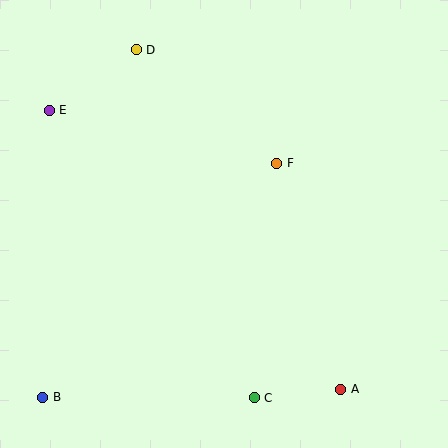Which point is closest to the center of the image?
Point F at (277, 163) is closest to the center.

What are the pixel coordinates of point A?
Point A is at (341, 389).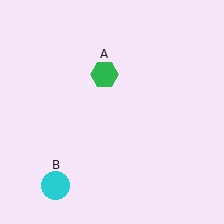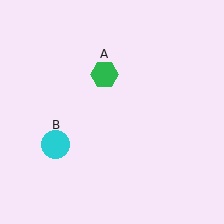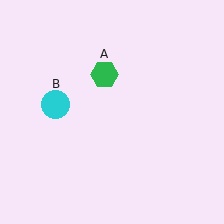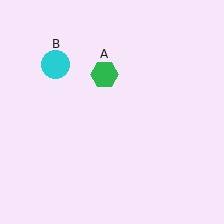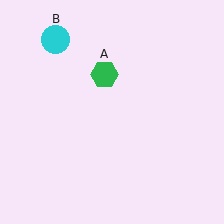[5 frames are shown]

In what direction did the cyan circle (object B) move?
The cyan circle (object B) moved up.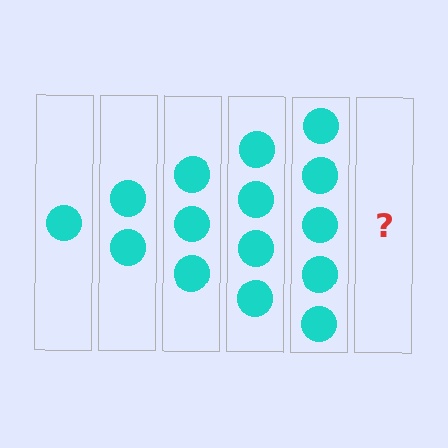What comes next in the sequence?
The next element should be 6 circles.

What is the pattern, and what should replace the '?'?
The pattern is that each step adds one more circle. The '?' should be 6 circles.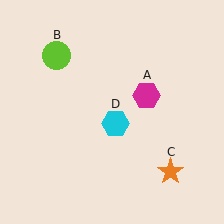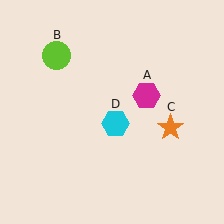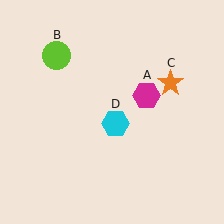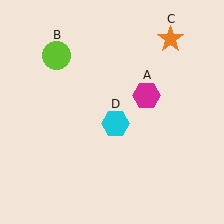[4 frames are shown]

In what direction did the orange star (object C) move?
The orange star (object C) moved up.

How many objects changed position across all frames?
1 object changed position: orange star (object C).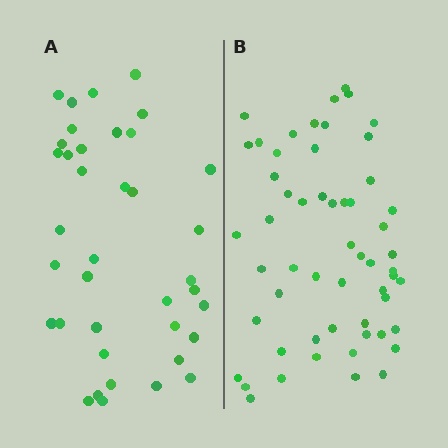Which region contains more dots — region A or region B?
Region B (the right region) has more dots.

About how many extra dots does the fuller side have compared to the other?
Region B has approximately 20 more dots than region A.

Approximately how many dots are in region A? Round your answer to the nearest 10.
About 40 dots. (The exact count is 38, which rounds to 40.)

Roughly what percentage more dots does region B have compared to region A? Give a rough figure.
About 45% more.